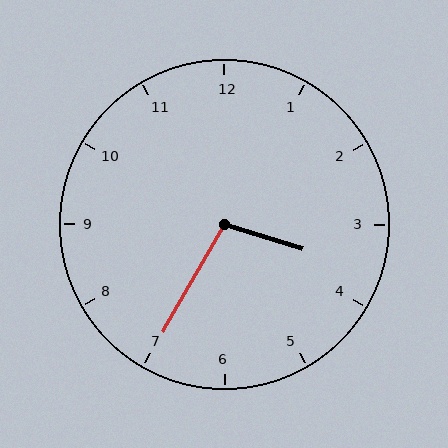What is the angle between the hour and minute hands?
Approximately 102 degrees.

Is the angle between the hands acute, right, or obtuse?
It is obtuse.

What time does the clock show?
3:35.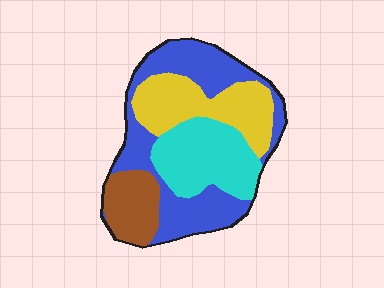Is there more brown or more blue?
Blue.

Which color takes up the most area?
Blue, at roughly 40%.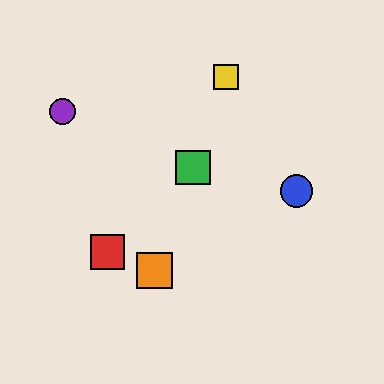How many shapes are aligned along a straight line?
3 shapes (the green square, the yellow square, the orange square) are aligned along a straight line.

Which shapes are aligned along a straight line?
The green square, the yellow square, the orange square are aligned along a straight line.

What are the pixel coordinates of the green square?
The green square is at (193, 168).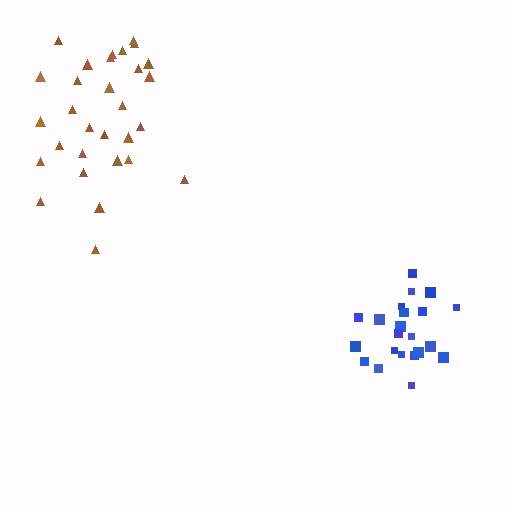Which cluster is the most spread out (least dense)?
Brown.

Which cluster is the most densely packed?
Blue.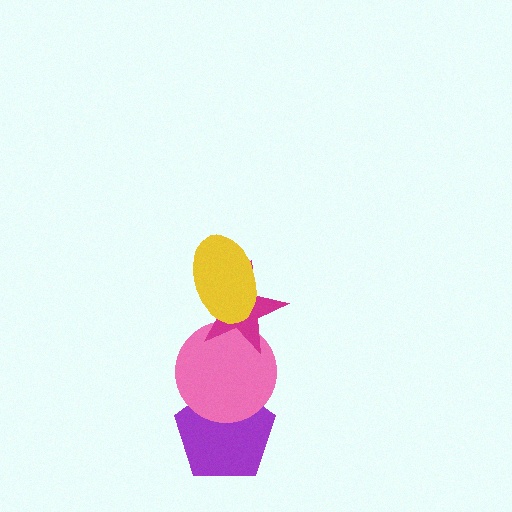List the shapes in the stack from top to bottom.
From top to bottom: the yellow ellipse, the magenta star, the pink circle, the purple pentagon.